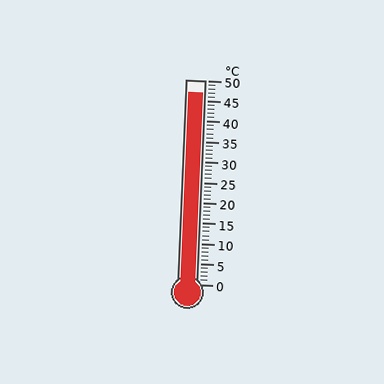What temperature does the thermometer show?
The thermometer shows approximately 47°C.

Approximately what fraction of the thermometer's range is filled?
The thermometer is filled to approximately 95% of its range.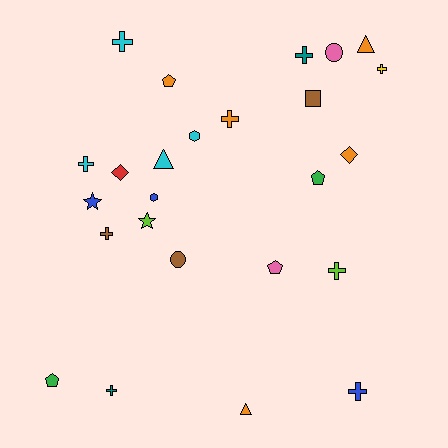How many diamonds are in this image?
There are 2 diamonds.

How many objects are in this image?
There are 25 objects.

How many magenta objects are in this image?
There are no magenta objects.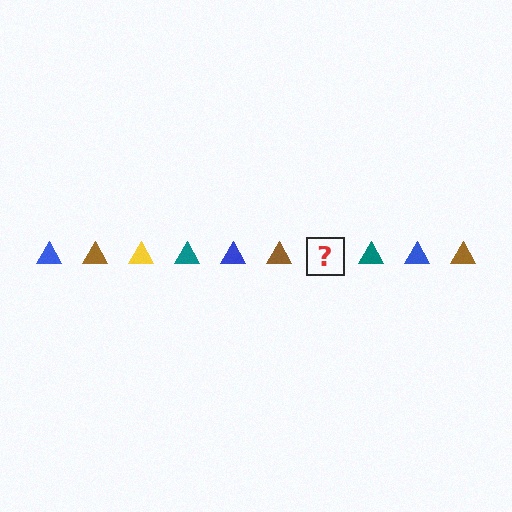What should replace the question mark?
The question mark should be replaced with a yellow triangle.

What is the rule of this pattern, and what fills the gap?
The rule is that the pattern cycles through blue, brown, yellow, teal triangles. The gap should be filled with a yellow triangle.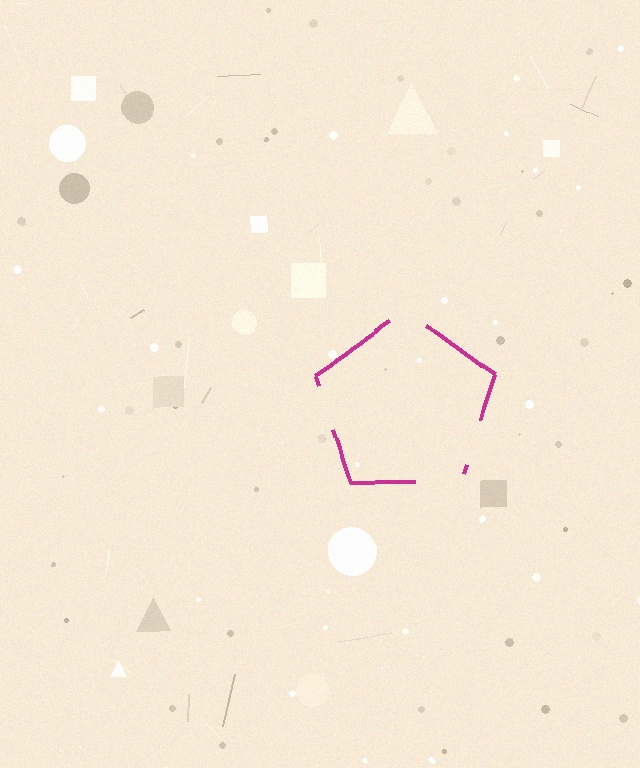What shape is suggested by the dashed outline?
The dashed outline suggests a pentagon.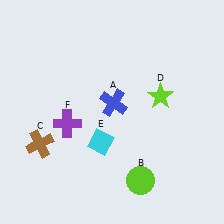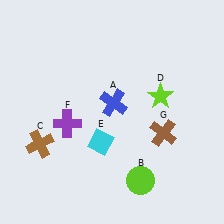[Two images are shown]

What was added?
A brown cross (G) was added in Image 2.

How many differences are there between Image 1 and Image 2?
There is 1 difference between the two images.